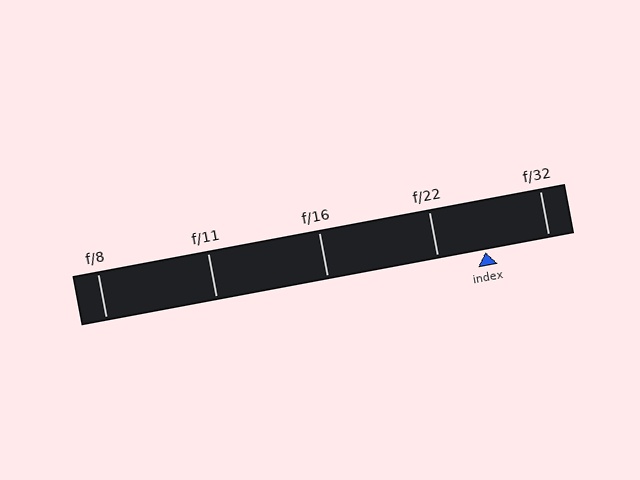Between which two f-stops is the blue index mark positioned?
The index mark is between f/22 and f/32.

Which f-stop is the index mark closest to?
The index mark is closest to f/22.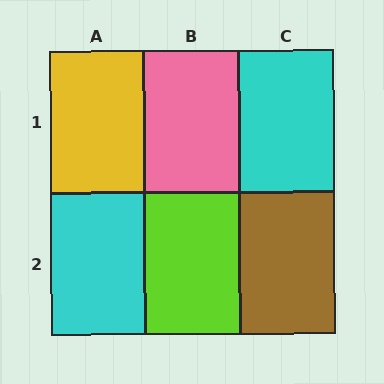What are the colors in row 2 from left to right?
Cyan, lime, brown.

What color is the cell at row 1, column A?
Yellow.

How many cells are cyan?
2 cells are cyan.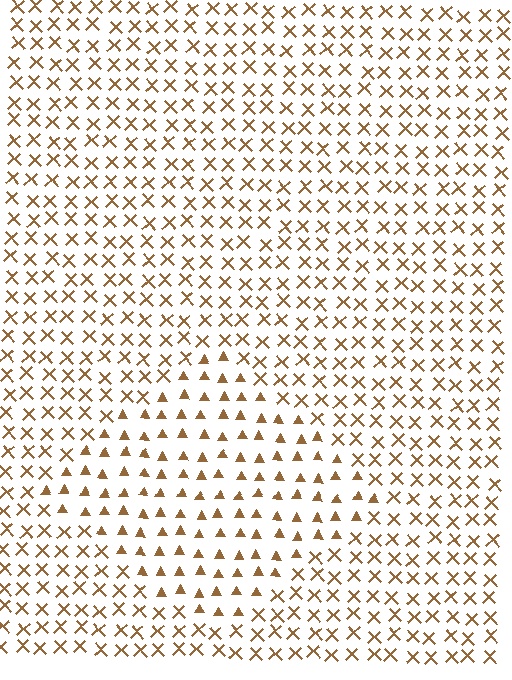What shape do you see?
I see a diamond.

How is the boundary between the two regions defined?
The boundary is defined by a change in element shape: triangles inside vs. X marks outside. All elements share the same color and spacing.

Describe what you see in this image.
The image is filled with small brown elements arranged in a uniform grid. A diamond-shaped region contains triangles, while the surrounding area contains X marks. The boundary is defined purely by the change in element shape.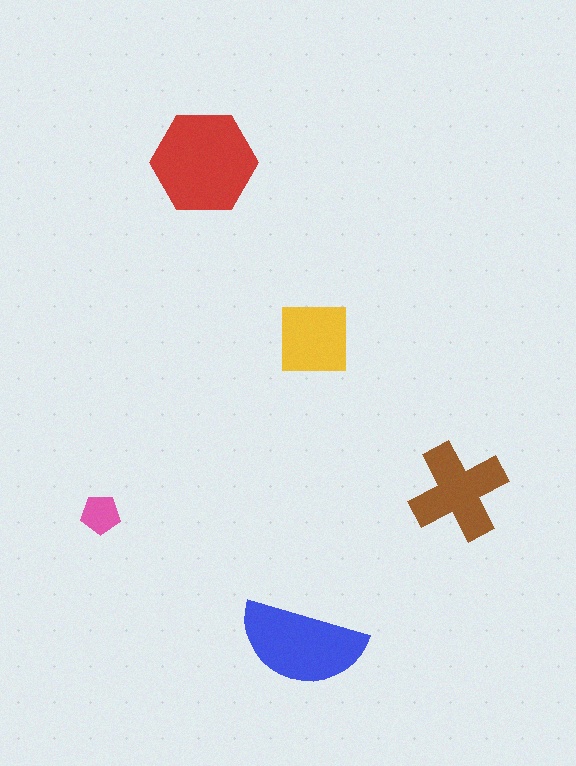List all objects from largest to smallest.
The red hexagon, the blue semicircle, the brown cross, the yellow square, the pink pentagon.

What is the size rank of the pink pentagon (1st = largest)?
5th.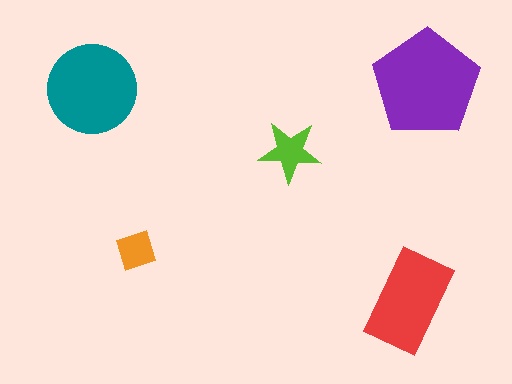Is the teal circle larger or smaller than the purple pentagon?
Smaller.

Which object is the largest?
The purple pentagon.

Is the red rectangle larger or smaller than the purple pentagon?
Smaller.